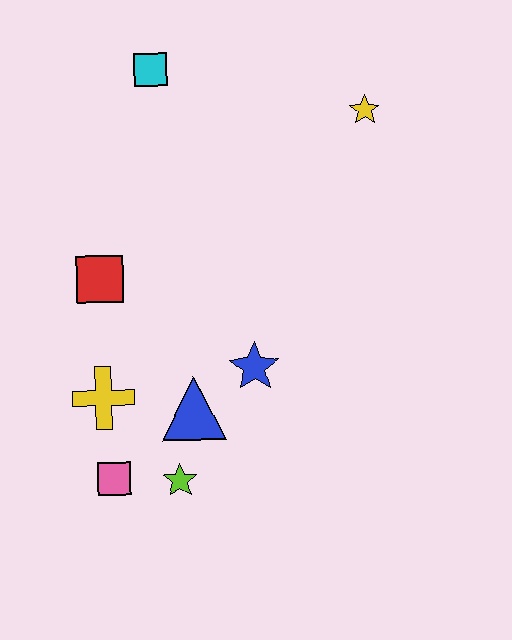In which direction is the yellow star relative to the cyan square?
The yellow star is to the right of the cyan square.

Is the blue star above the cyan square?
No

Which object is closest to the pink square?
The lime star is closest to the pink square.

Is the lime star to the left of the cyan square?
No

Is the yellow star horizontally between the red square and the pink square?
No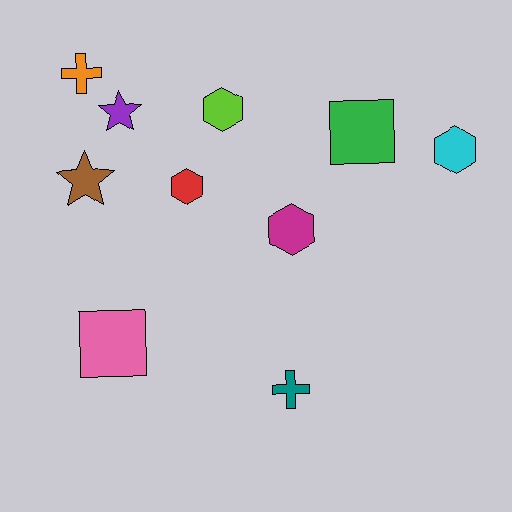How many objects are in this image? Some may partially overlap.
There are 10 objects.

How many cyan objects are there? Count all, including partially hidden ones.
There is 1 cyan object.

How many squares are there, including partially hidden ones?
There are 2 squares.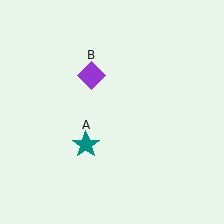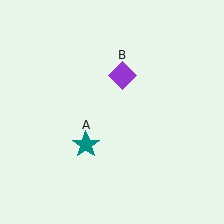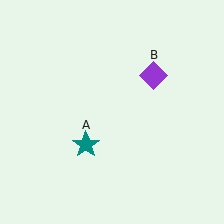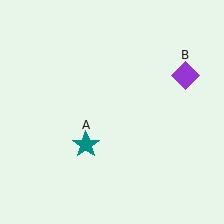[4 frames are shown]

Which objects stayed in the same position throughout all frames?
Teal star (object A) remained stationary.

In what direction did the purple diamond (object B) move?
The purple diamond (object B) moved right.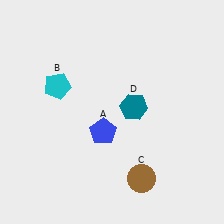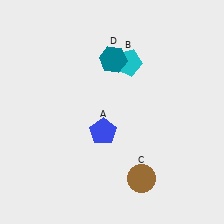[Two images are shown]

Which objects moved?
The objects that moved are: the cyan pentagon (B), the teal hexagon (D).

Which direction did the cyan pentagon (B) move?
The cyan pentagon (B) moved right.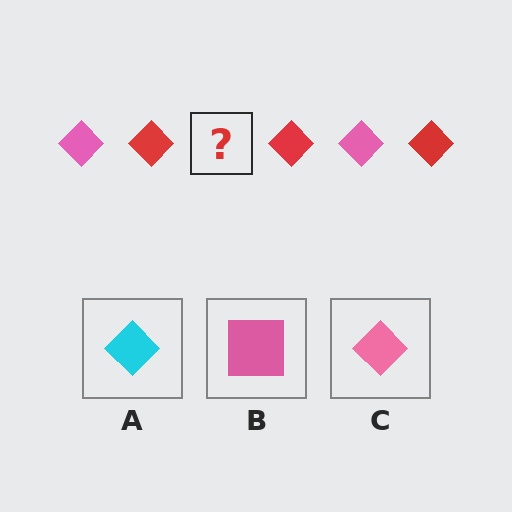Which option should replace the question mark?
Option C.